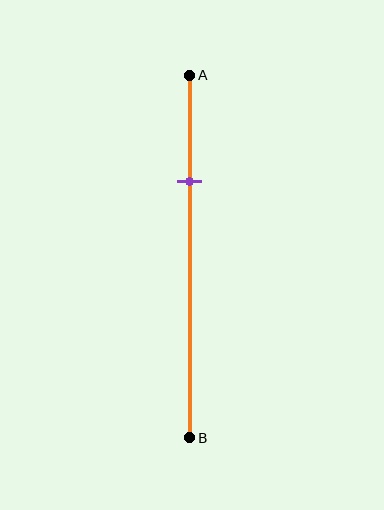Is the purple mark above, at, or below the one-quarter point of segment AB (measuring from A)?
The purple mark is below the one-quarter point of segment AB.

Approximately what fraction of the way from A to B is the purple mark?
The purple mark is approximately 30% of the way from A to B.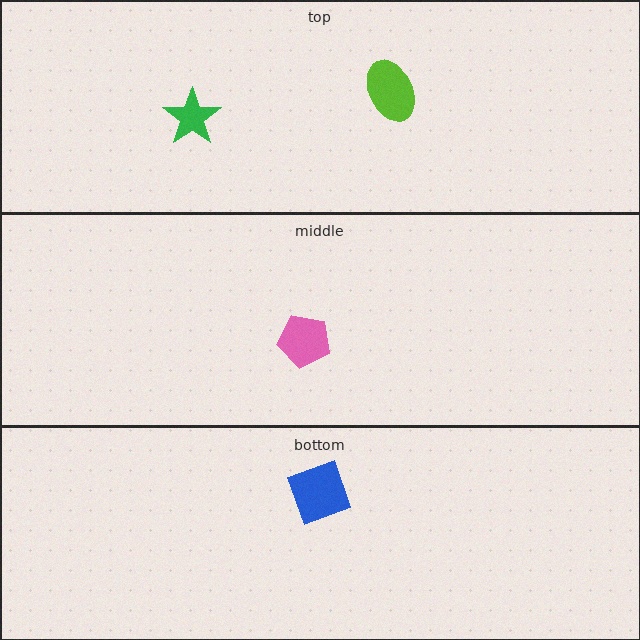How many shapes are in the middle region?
1.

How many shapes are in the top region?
2.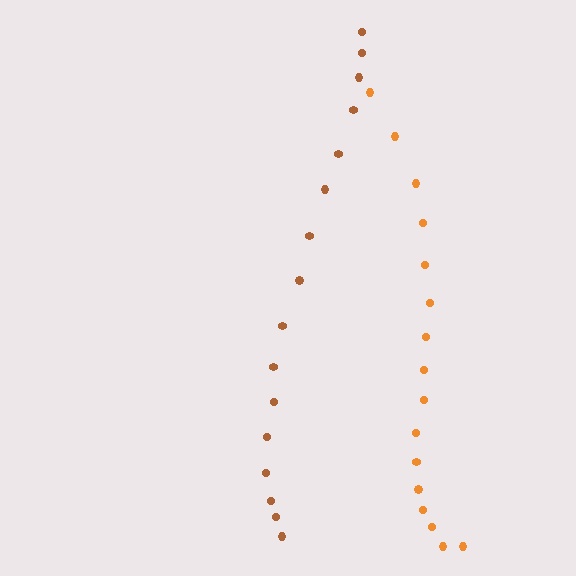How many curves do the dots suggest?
There are 2 distinct paths.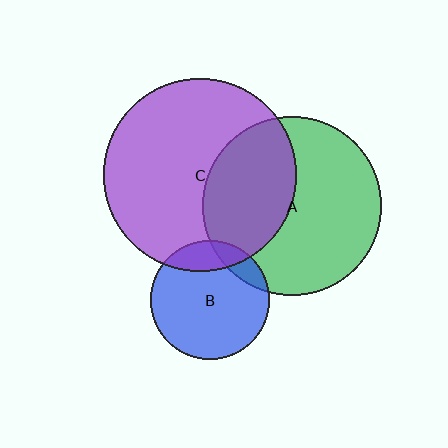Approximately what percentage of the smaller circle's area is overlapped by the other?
Approximately 10%.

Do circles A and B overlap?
Yes.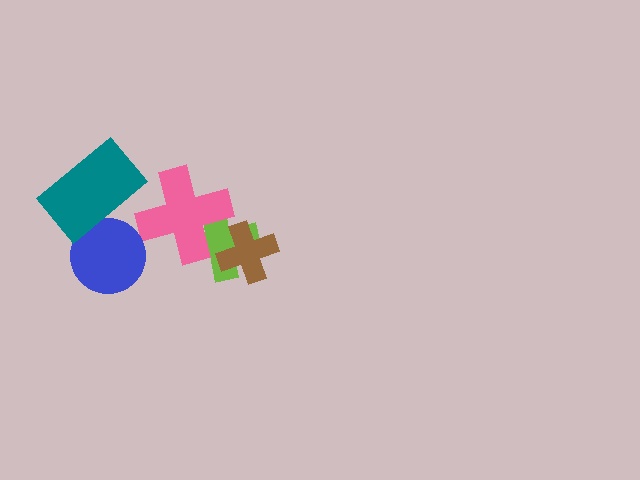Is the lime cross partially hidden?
Yes, it is partially covered by another shape.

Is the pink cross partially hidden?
No, no other shape covers it.